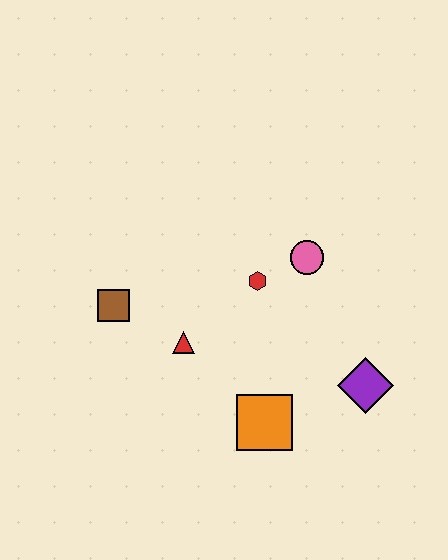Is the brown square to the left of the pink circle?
Yes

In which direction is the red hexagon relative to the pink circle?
The red hexagon is to the left of the pink circle.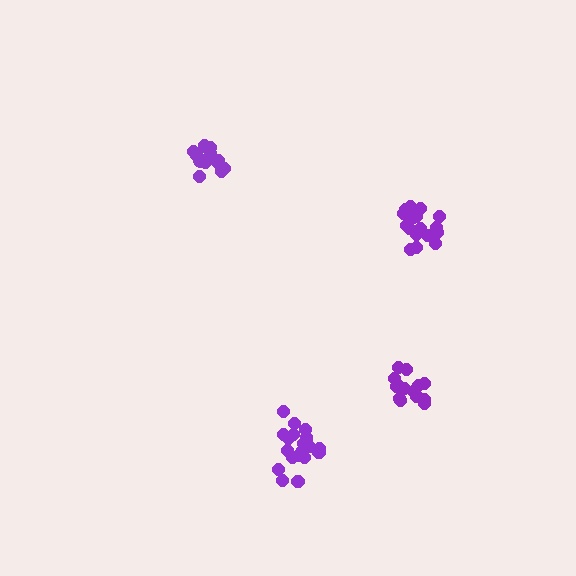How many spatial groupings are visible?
There are 4 spatial groupings.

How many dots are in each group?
Group 1: 14 dots, Group 2: 15 dots, Group 3: 20 dots, Group 4: 18 dots (67 total).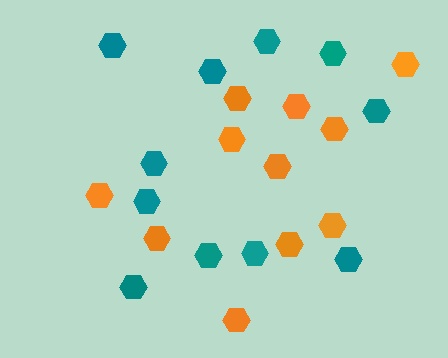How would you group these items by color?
There are 2 groups: one group of teal hexagons (11) and one group of orange hexagons (11).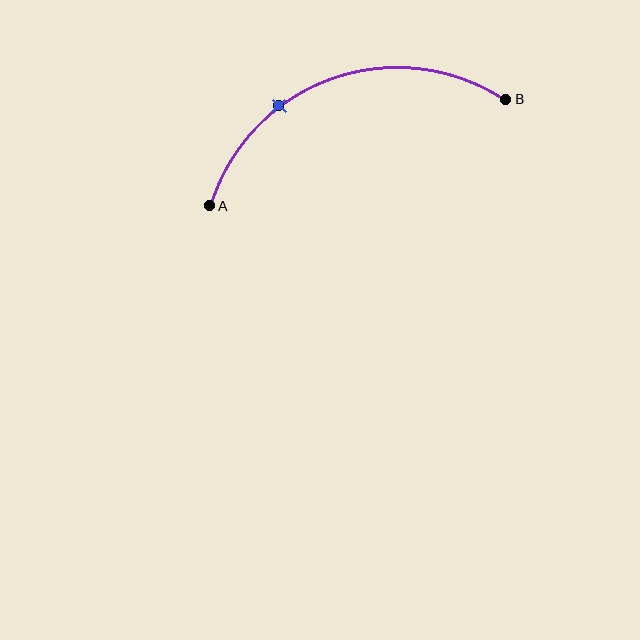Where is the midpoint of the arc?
The arc midpoint is the point on the curve farthest from the straight line joining A and B. It sits above that line.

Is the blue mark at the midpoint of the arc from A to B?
No. The blue mark lies on the arc but is closer to endpoint A. The arc midpoint would be at the point on the curve equidistant along the arc from both A and B.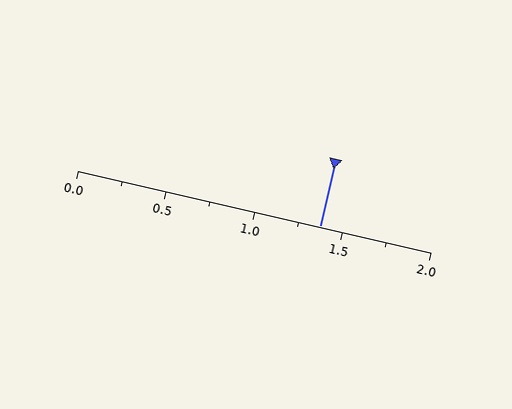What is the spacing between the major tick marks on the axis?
The major ticks are spaced 0.5 apart.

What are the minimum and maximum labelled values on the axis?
The axis runs from 0.0 to 2.0.